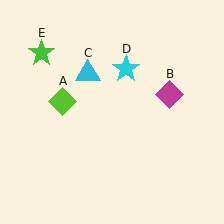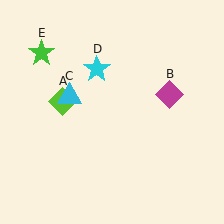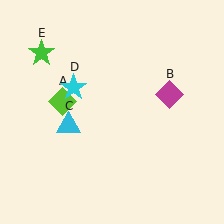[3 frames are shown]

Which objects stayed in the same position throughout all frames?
Lime diamond (object A) and magenta diamond (object B) and green star (object E) remained stationary.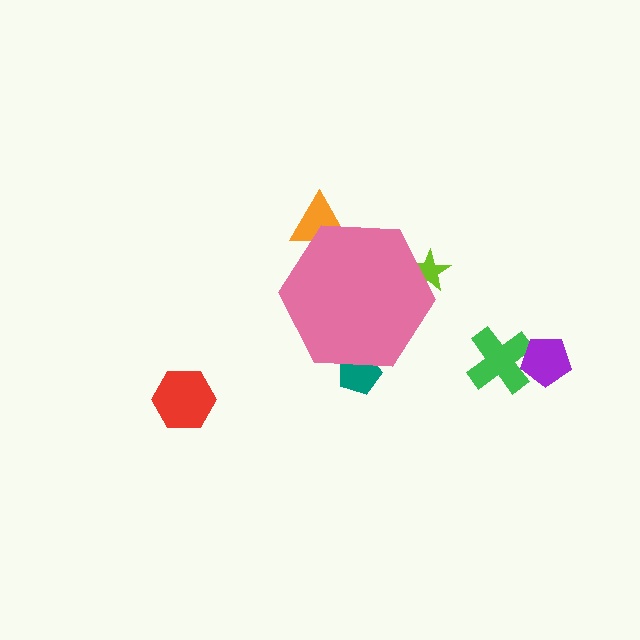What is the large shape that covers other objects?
A pink hexagon.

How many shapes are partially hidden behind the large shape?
3 shapes are partially hidden.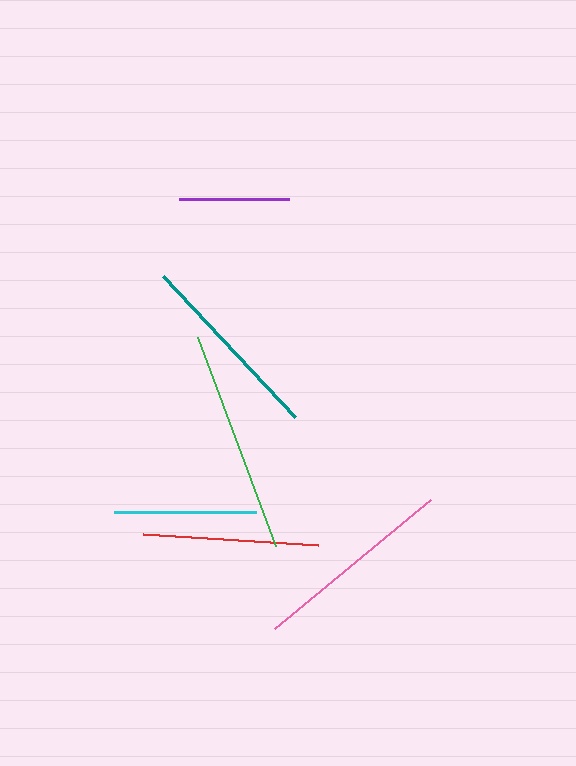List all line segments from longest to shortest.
From longest to shortest: green, pink, teal, red, cyan, purple.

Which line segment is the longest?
The green line is the longest at approximately 223 pixels.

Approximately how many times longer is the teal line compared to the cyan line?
The teal line is approximately 1.4 times the length of the cyan line.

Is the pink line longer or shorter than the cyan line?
The pink line is longer than the cyan line.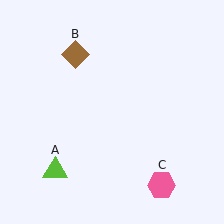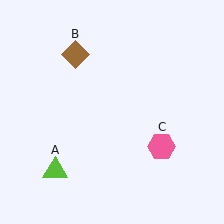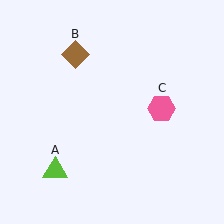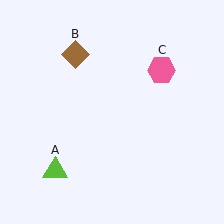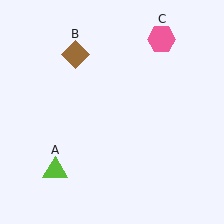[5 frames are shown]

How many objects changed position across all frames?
1 object changed position: pink hexagon (object C).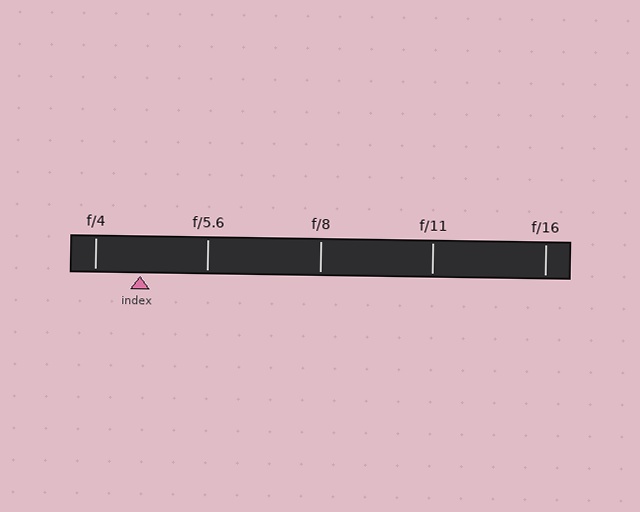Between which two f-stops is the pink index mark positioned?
The index mark is between f/4 and f/5.6.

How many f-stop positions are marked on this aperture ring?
There are 5 f-stop positions marked.